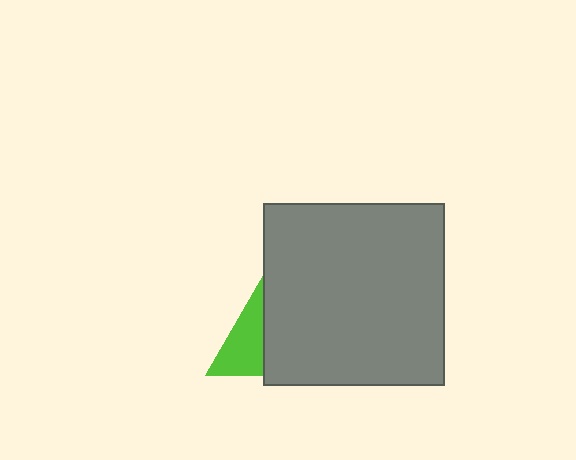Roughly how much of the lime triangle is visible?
About half of it is visible (roughly 48%).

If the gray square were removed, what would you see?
You would see the complete lime triangle.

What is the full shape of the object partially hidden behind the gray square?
The partially hidden object is a lime triangle.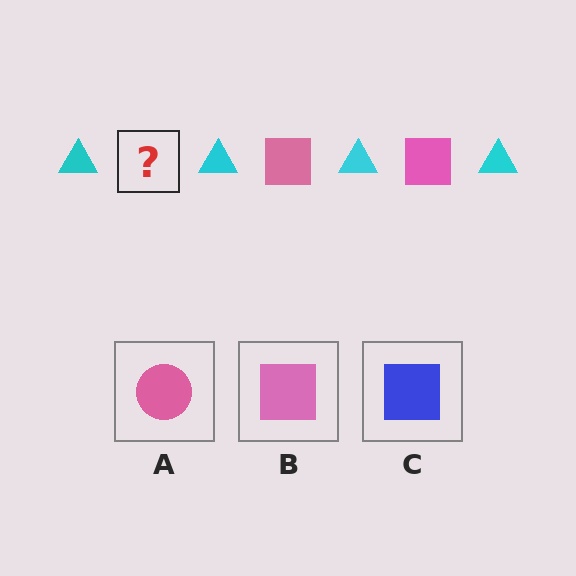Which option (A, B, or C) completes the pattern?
B.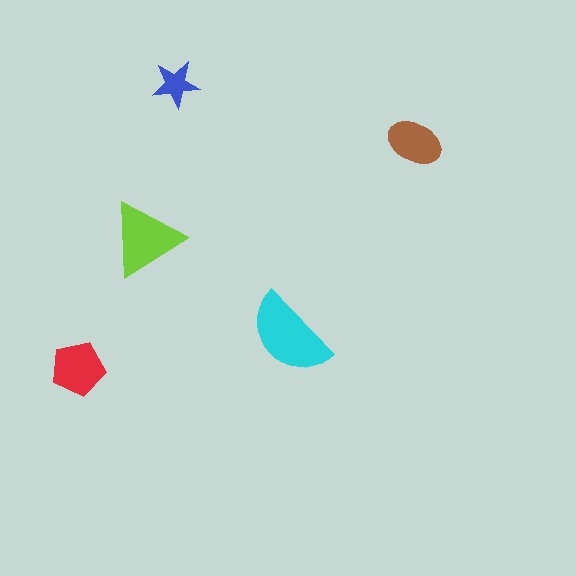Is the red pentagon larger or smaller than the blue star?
Larger.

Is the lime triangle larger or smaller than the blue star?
Larger.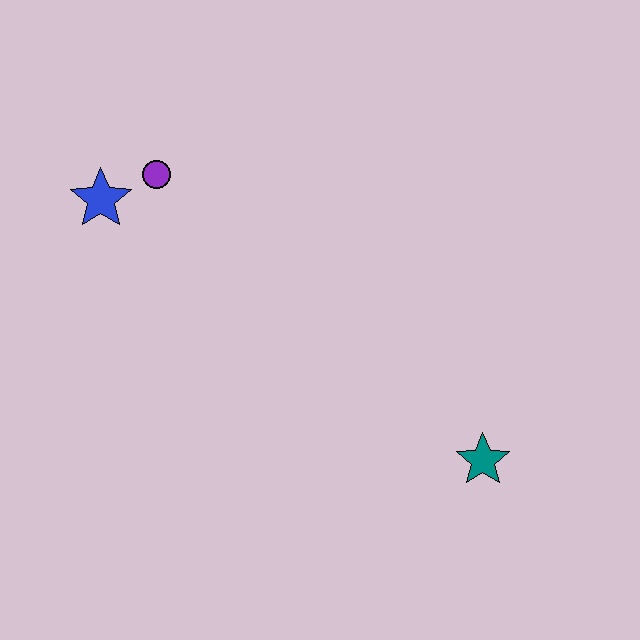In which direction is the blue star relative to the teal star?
The blue star is to the left of the teal star.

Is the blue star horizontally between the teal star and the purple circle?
No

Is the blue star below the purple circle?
Yes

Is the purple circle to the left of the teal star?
Yes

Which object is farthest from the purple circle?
The teal star is farthest from the purple circle.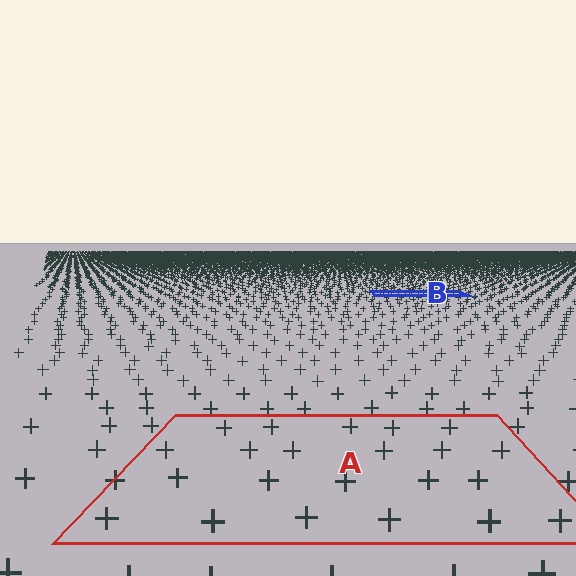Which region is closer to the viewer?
Region A is closer. The texture elements there are larger and more spread out.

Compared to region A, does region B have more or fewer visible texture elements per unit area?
Region B has more texture elements per unit area — they are packed more densely because it is farther away.